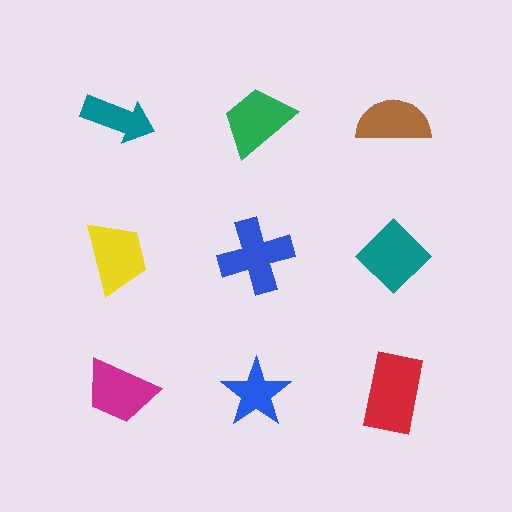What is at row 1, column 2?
A green trapezoid.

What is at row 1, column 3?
A brown semicircle.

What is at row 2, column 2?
A blue cross.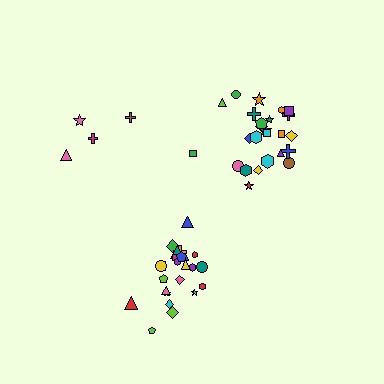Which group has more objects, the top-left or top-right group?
The top-right group.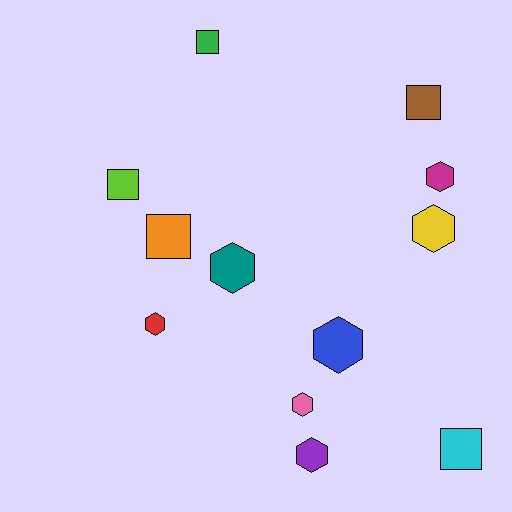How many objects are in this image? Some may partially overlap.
There are 12 objects.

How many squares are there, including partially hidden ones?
There are 5 squares.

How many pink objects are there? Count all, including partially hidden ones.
There is 1 pink object.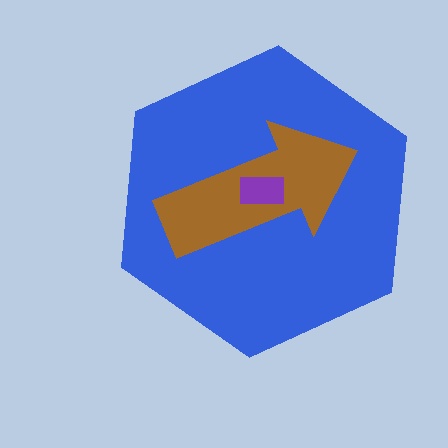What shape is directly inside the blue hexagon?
The brown arrow.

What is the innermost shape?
The purple rectangle.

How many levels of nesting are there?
3.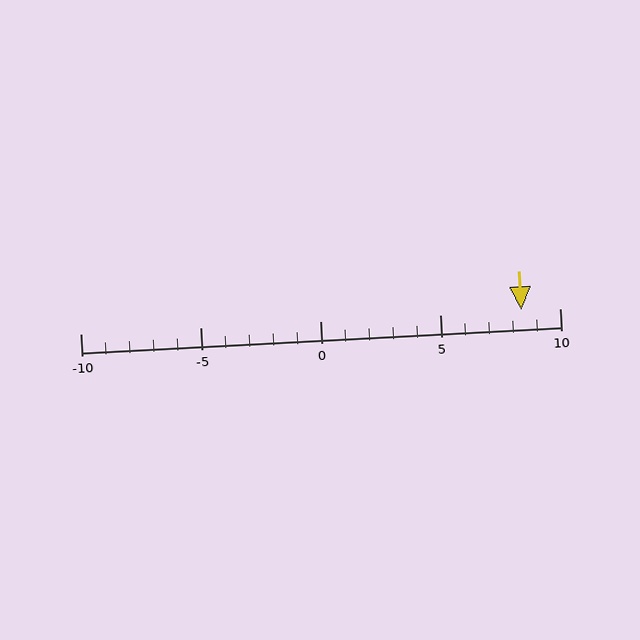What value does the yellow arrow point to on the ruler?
The yellow arrow points to approximately 8.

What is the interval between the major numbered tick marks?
The major tick marks are spaced 5 units apart.